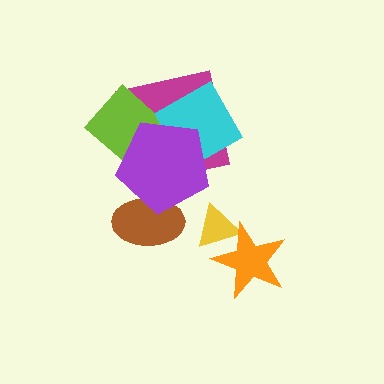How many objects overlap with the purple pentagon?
4 objects overlap with the purple pentagon.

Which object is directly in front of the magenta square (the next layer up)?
The lime diamond is directly in front of the magenta square.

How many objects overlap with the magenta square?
3 objects overlap with the magenta square.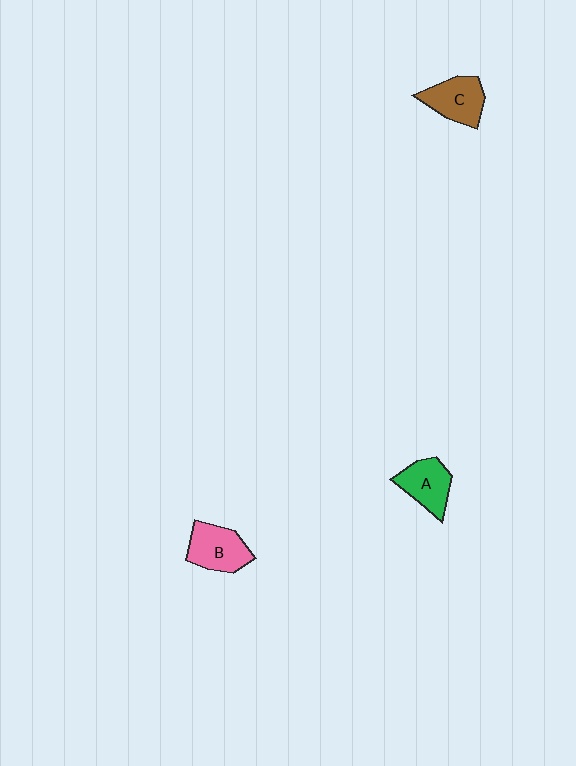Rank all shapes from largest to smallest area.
From largest to smallest: B (pink), C (brown), A (green).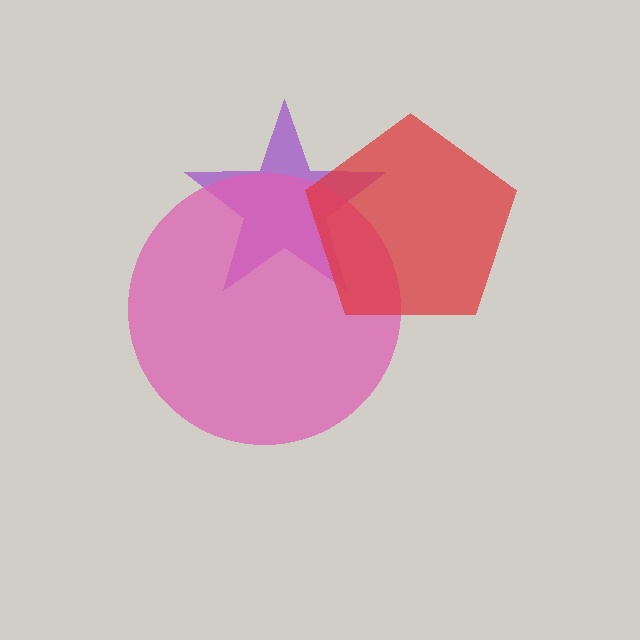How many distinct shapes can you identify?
There are 3 distinct shapes: a purple star, a pink circle, a red pentagon.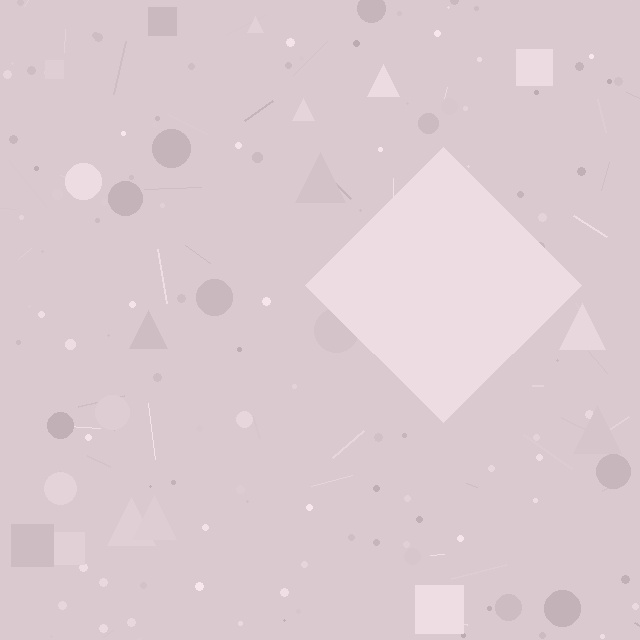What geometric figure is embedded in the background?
A diamond is embedded in the background.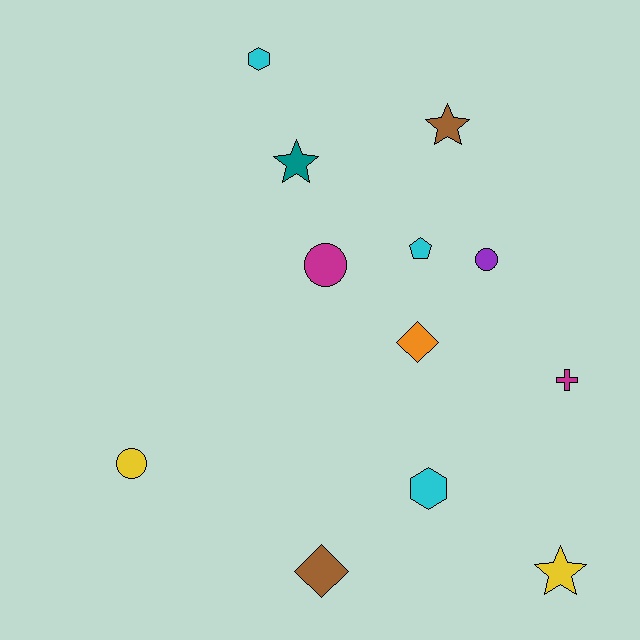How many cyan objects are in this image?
There are 3 cyan objects.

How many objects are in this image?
There are 12 objects.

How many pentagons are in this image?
There is 1 pentagon.